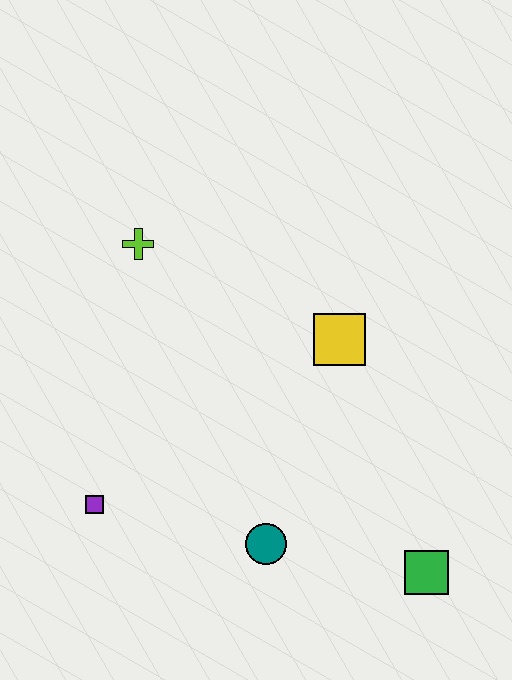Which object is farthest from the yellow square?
The purple square is farthest from the yellow square.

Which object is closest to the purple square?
The teal circle is closest to the purple square.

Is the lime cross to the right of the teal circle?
No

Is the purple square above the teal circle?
Yes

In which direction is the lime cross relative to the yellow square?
The lime cross is to the left of the yellow square.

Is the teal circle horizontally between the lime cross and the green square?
Yes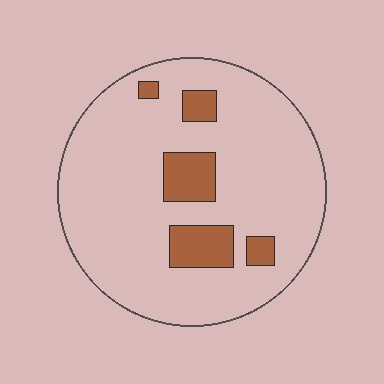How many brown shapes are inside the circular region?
5.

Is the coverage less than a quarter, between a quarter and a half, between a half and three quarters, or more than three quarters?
Less than a quarter.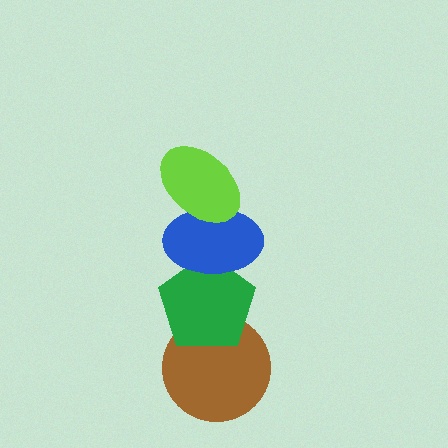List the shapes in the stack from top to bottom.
From top to bottom: the lime ellipse, the blue ellipse, the green pentagon, the brown circle.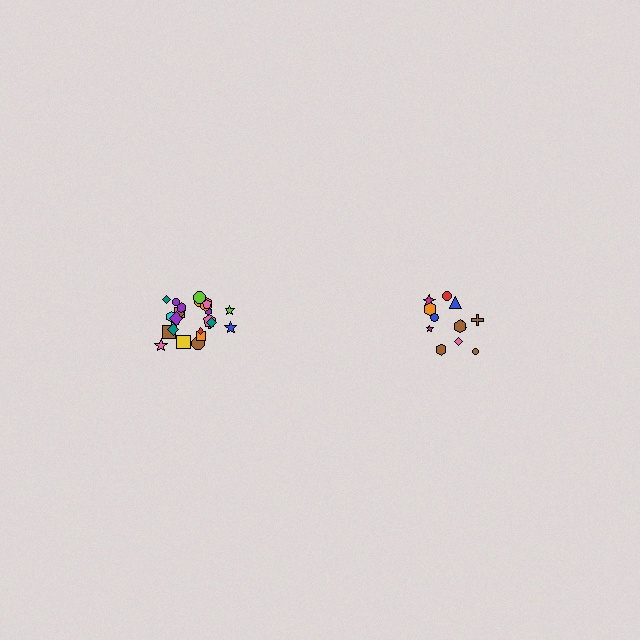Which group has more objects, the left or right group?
The left group.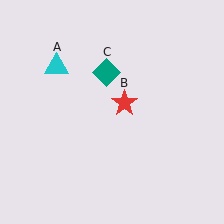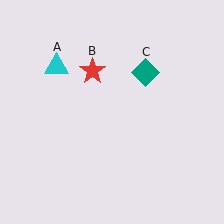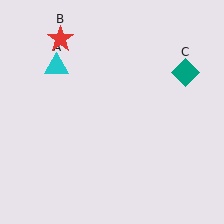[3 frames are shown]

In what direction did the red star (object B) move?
The red star (object B) moved up and to the left.